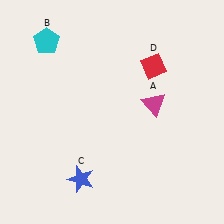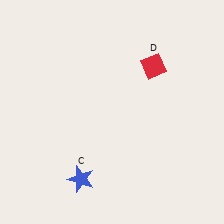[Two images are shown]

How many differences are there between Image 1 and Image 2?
There are 2 differences between the two images.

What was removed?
The magenta triangle (A), the cyan pentagon (B) were removed in Image 2.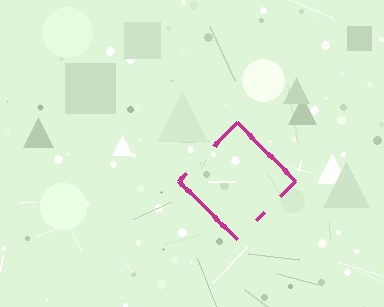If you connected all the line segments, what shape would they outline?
They would outline a diamond.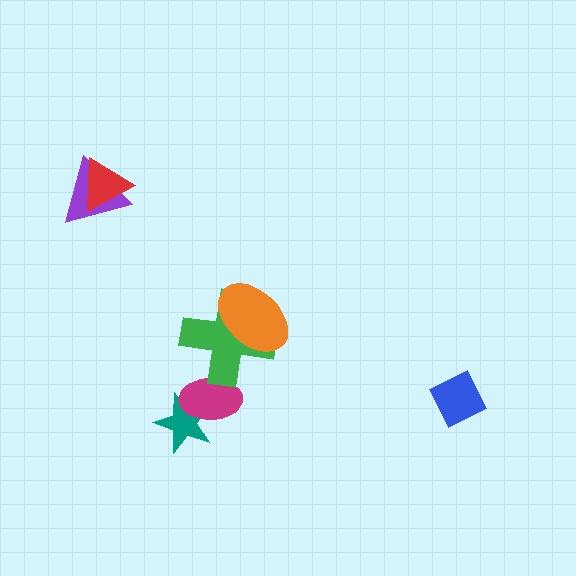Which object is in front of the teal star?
The magenta ellipse is in front of the teal star.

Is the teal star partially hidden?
Yes, it is partially covered by another shape.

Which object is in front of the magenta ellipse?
The green cross is in front of the magenta ellipse.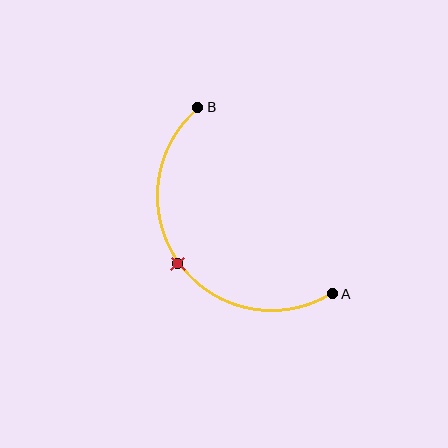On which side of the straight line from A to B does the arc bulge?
The arc bulges below and to the left of the straight line connecting A and B.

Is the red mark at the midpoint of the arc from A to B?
Yes. The red mark lies on the arc at equal arc-length from both A and B — it is the arc midpoint.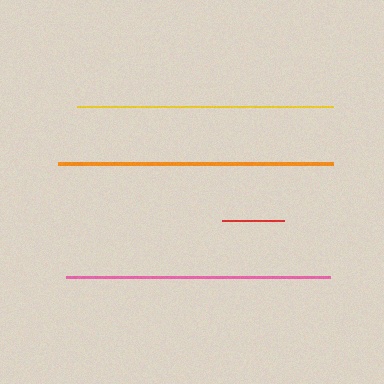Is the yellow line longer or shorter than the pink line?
The pink line is longer than the yellow line.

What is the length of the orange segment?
The orange segment is approximately 275 pixels long.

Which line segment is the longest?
The orange line is the longest at approximately 275 pixels.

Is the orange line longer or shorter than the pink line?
The orange line is longer than the pink line.